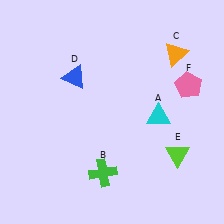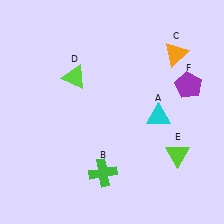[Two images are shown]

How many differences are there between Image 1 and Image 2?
There are 2 differences between the two images.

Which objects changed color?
D changed from blue to lime. F changed from pink to purple.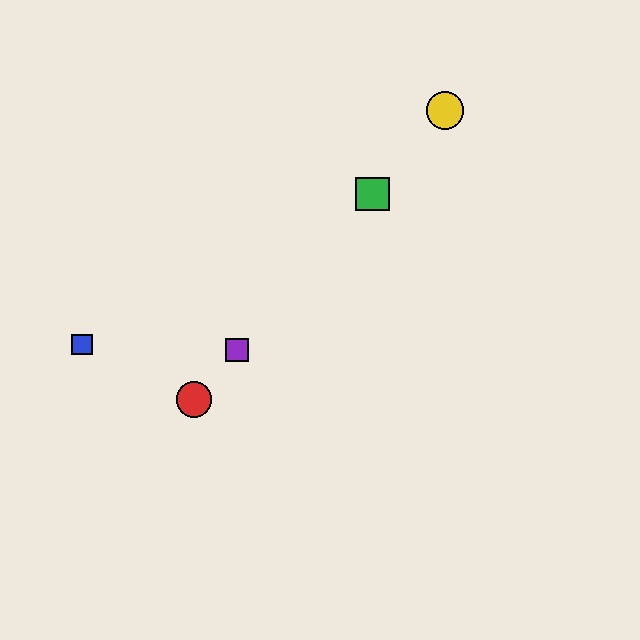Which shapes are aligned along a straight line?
The red circle, the green square, the yellow circle, the purple square are aligned along a straight line.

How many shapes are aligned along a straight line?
4 shapes (the red circle, the green square, the yellow circle, the purple square) are aligned along a straight line.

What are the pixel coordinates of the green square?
The green square is at (372, 194).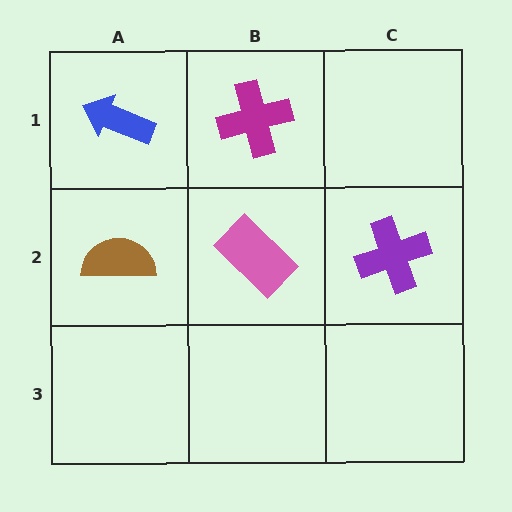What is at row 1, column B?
A magenta cross.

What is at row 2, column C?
A purple cross.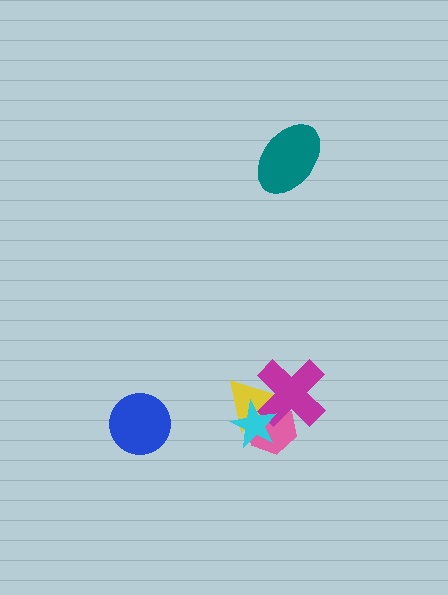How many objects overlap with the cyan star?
3 objects overlap with the cyan star.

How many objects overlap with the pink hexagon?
3 objects overlap with the pink hexagon.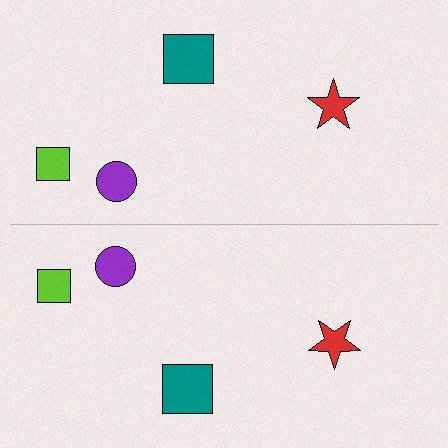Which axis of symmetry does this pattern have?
The pattern has a horizontal axis of symmetry running through the center of the image.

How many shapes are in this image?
There are 8 shapes in this image.